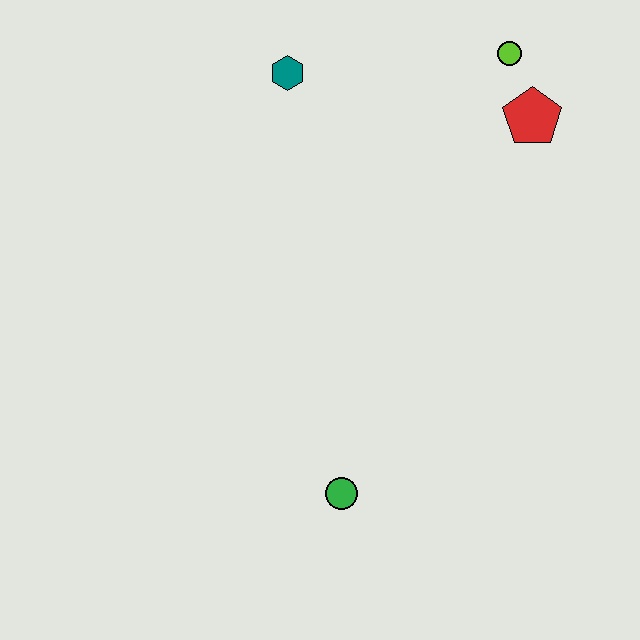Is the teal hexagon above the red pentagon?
Yes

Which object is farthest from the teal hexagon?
The green circle is farthest from the teal hexagon.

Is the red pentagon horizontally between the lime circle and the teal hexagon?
No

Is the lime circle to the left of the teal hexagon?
No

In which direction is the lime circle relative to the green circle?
The lime circle is above the green circle.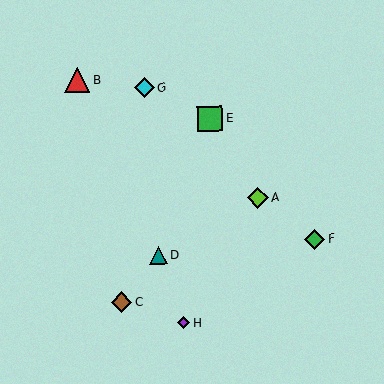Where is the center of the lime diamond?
The center of the lime diamond is at (258, 198).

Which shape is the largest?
The green square (labeled E) is the largest.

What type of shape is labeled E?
Shape E is a green square.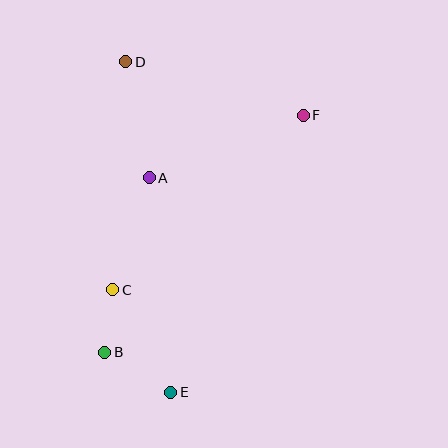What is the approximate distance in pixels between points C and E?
The distance between C and E is approximately 118 pixels.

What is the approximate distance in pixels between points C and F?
The distance between C and F is approximately 258 pixels.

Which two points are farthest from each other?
Points D and E are farthest from each other.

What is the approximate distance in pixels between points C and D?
The distance between C and D is approximately 228 pixels.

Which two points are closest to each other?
Points B and C are closest to each other.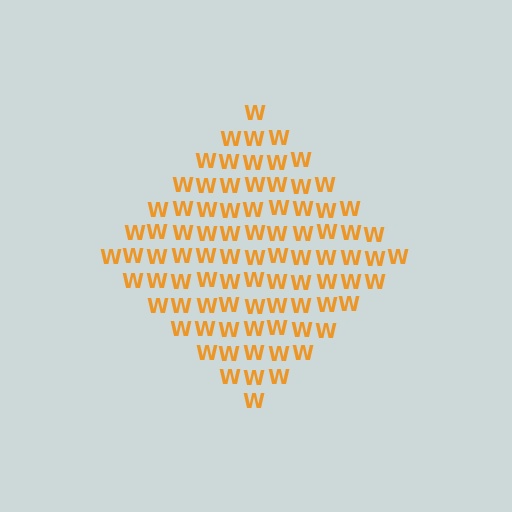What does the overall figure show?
The overall figure shows a diamond.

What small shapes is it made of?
It is made of small letter W's.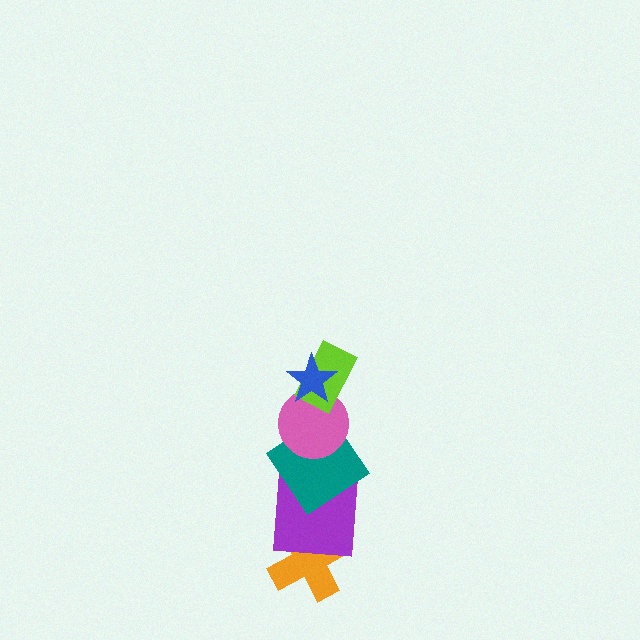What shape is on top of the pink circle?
The lime rectangle is on top of the pink circle.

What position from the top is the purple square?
The purple square is 5th from the top.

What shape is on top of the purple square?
The teal diamond is on top of the purple square.